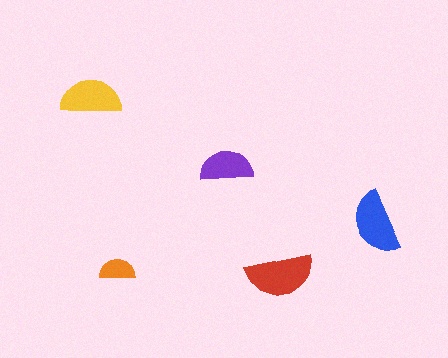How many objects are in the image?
There are 5 objects in the image.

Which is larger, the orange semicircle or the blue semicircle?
The blue one.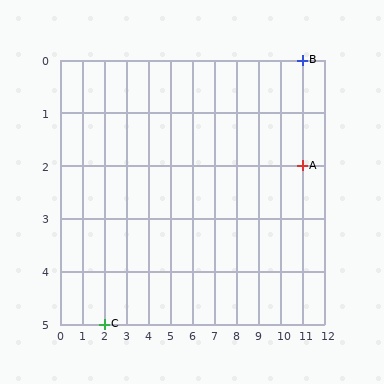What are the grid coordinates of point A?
Point A is at grid coordinates (11, 2).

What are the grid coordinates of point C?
Point C is at grid coordinates (2, 5).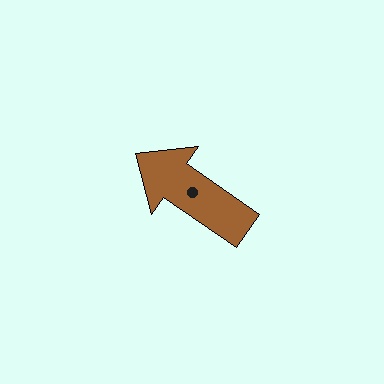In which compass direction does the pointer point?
Northwest.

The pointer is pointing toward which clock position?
Roughly 10 o'clock.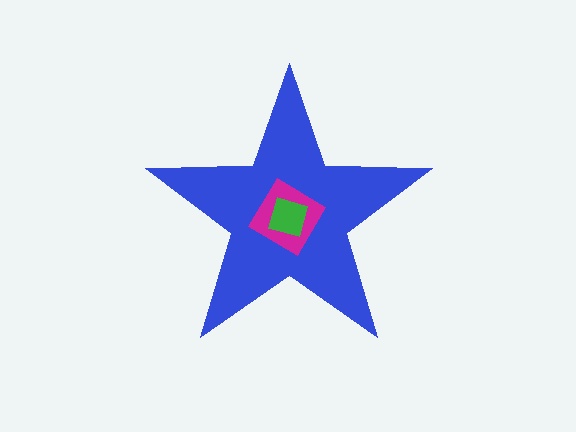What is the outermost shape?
The blue star.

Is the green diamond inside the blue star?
Yes.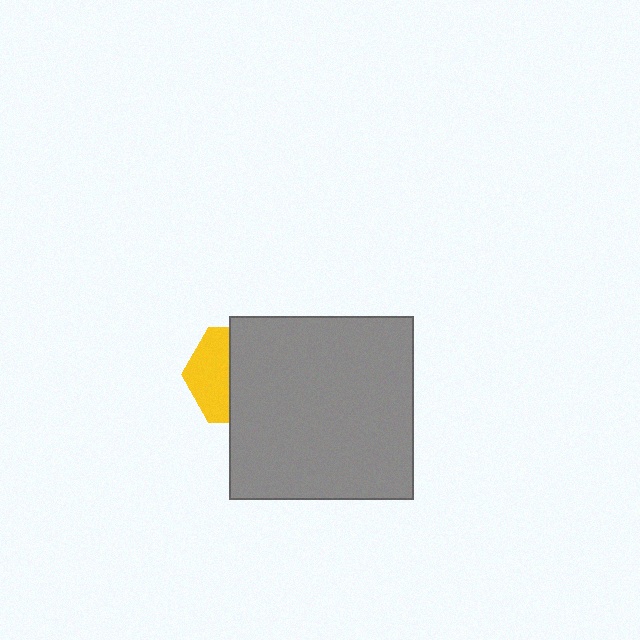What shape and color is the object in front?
The object in front is a gray square.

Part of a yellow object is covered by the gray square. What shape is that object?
It is a hexagon.